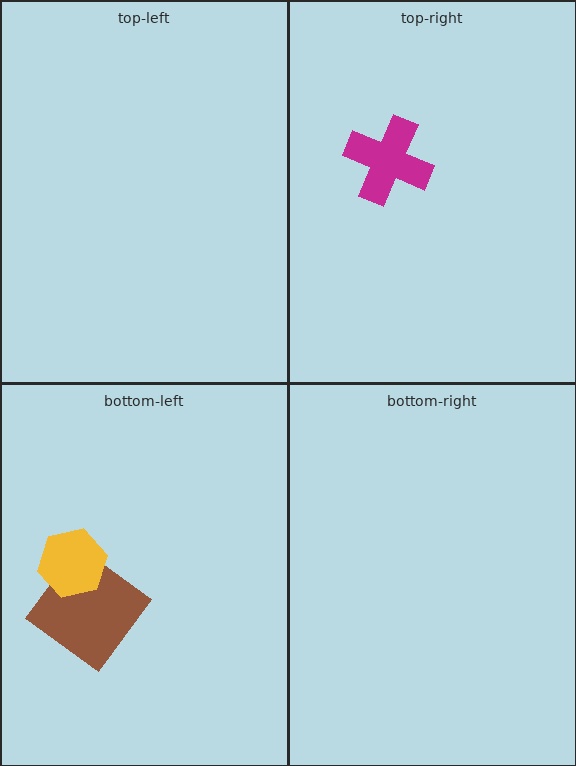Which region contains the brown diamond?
The bottom-left region.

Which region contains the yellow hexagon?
The bottom-left region.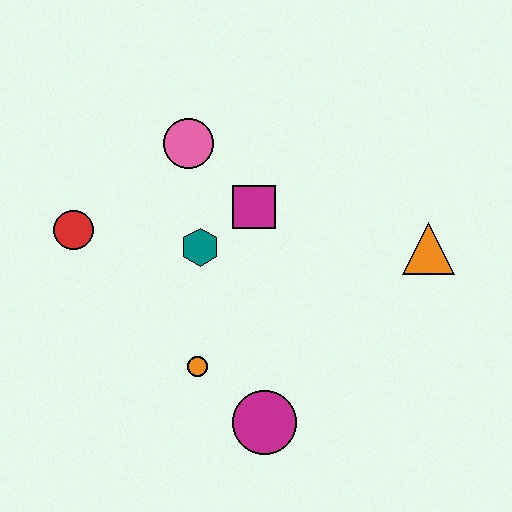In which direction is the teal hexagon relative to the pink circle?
The teal hexagon is below the pink circle.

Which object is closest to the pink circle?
The magenta square is closest to the pink circle.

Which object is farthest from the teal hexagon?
The orange triangle is farthest from the teal hexagon.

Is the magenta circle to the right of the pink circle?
Yes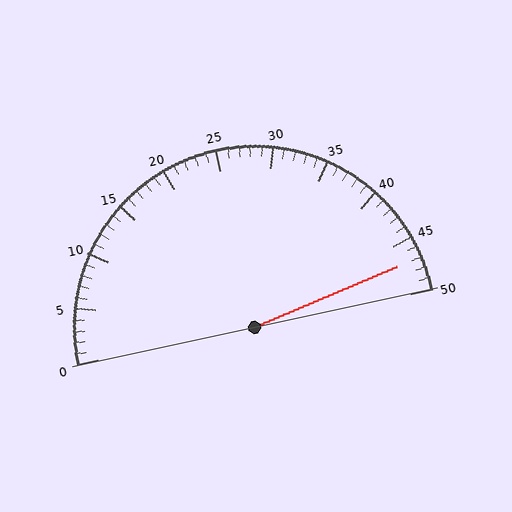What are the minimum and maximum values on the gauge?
The gauge ranges from 0 to 50.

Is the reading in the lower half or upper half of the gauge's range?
The reading is in the upper half of the range (0 to 50).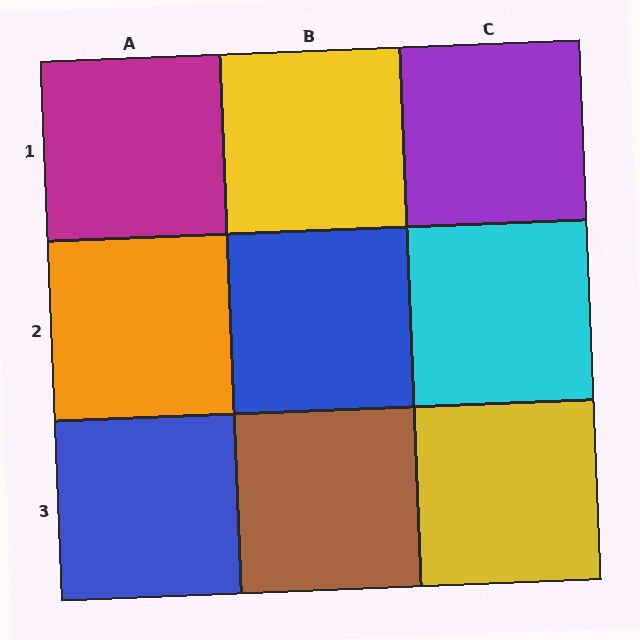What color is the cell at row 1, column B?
Yellow.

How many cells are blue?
2 cells are blue.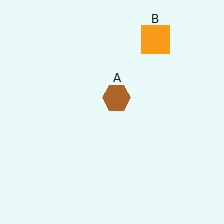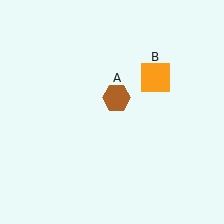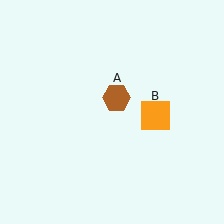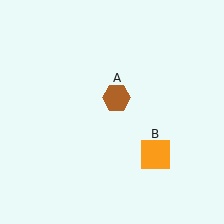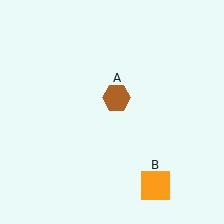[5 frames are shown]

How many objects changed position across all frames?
1 object changed position: orange square (object B).